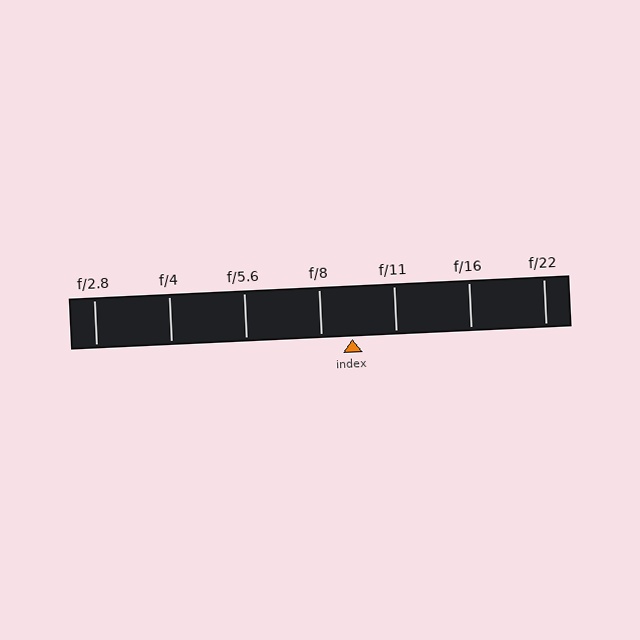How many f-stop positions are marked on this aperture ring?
There are 7 f-stop positions marked.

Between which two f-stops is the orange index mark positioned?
The index mark is between f/8 and f/11.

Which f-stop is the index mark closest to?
The index mark is closest to f/8.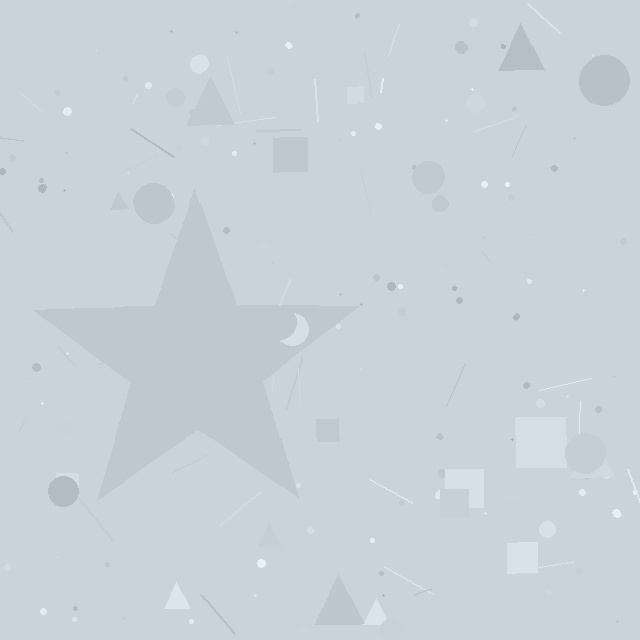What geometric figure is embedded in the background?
A star is embedded in the background.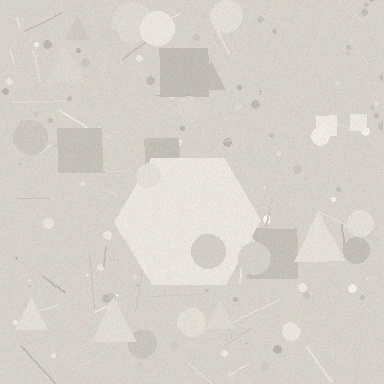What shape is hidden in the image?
A hexagon is hidden in the image.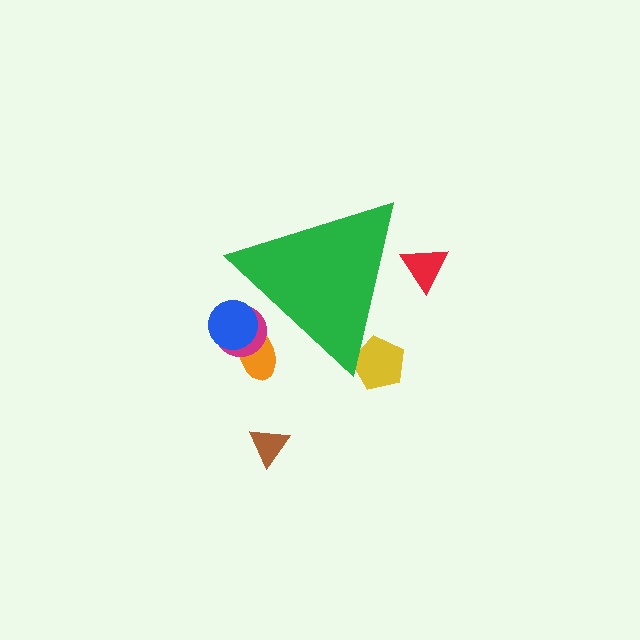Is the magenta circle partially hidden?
Yes, the magenta circle is partially hidden behind the green triangle.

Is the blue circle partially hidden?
Yes, the blue circle is partially hidden behind the green triangle.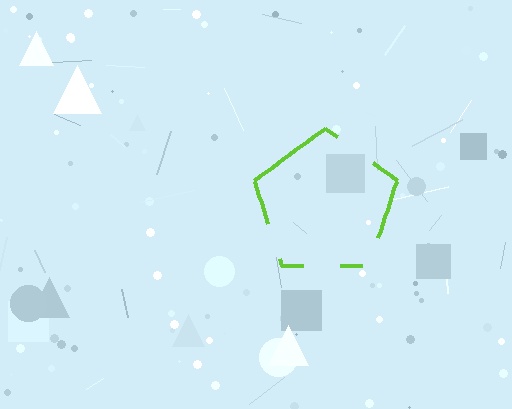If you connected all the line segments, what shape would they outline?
They would outline a pentagon.